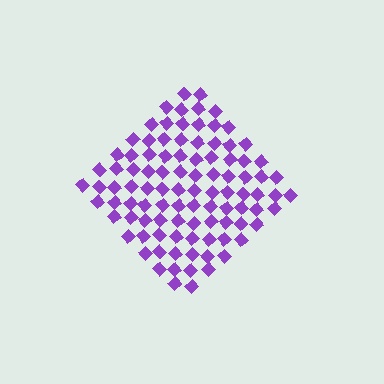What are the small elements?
The small elements are diamonds.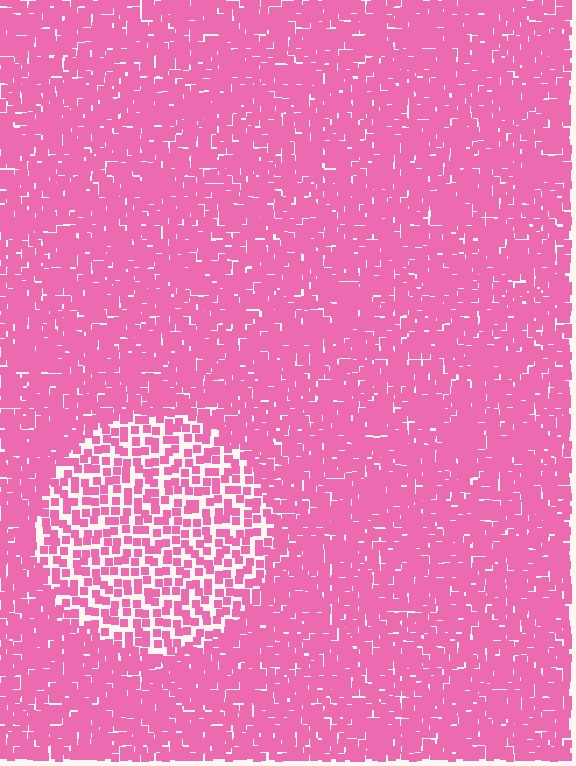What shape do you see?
I see a circle.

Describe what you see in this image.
The image contains small pink elements arranged at two different densities. A circle-shaped region is visible where the elements are less densely packed than the surrounding area.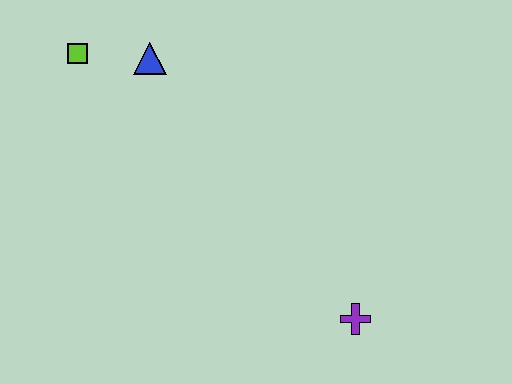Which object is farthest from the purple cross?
The lime square is farthest from the purple cross.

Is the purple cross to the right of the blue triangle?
Yes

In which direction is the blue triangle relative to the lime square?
The blue triangle is to the right of the lime square.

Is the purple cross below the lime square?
Yes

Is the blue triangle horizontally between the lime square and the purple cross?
Yes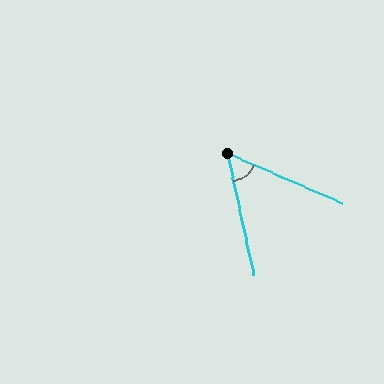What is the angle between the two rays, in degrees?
Approximately 54 degrees.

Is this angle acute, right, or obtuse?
It is acute.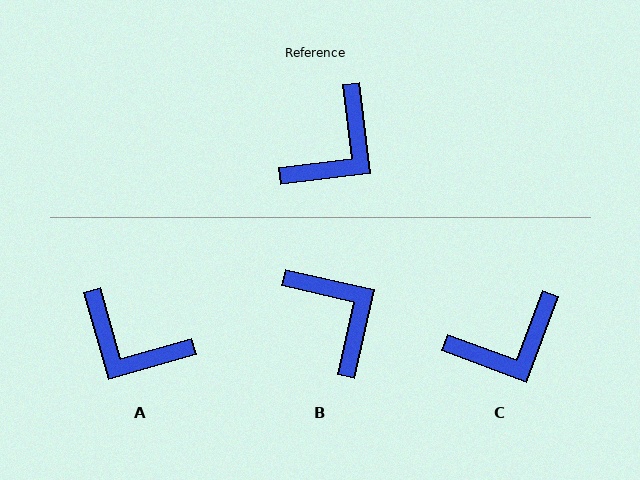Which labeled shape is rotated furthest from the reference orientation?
A, about 81 degrees away.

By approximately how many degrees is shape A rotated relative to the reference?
Approximately 81 degrees clockwise.